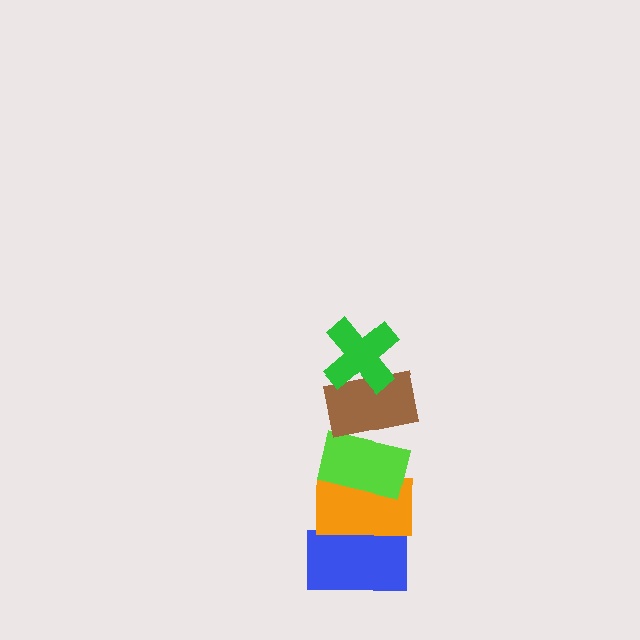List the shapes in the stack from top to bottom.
From top to bottom: the green cross, the brown rectangle, the lime rectangle, the orange rectangle, the blue rectangle.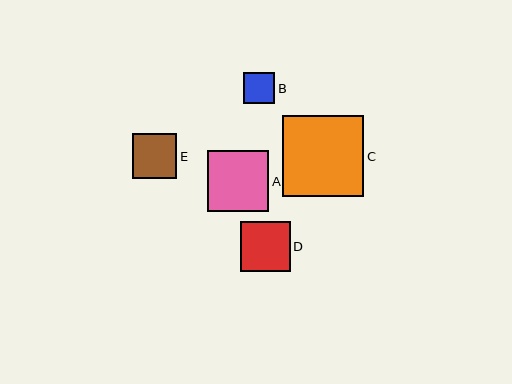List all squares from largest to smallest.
From largest to smallest: C, A, D, E, B.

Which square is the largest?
Square C is the largest with a size of approximately 81 pixels.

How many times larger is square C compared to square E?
Square C is approximately 1.8 times the size of square E.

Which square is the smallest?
Square B is the smallest with a size of approximately 32 pixels.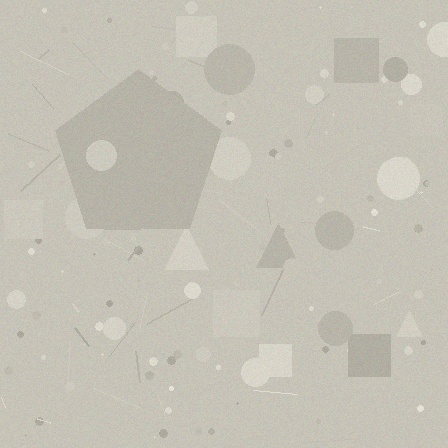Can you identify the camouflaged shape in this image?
The camouflaged shape is a pentagon.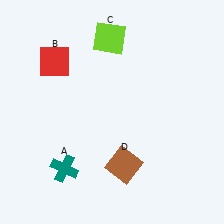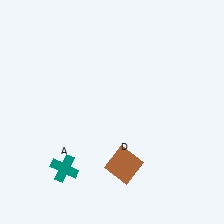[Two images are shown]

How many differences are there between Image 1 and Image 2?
There are 2 differences between the two images.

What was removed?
The red square (B), the lime square (C) were removed in Image 2.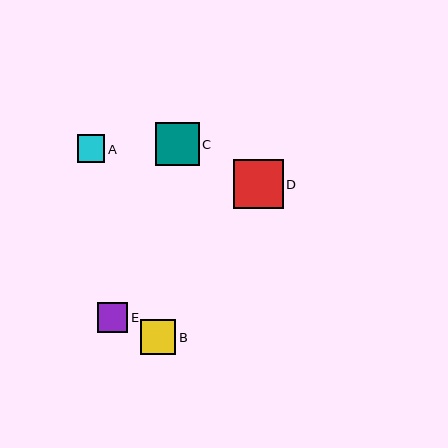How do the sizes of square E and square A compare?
Square E and square A are approximately the same size.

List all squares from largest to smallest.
From largest to smallest: D, C, B, E, A.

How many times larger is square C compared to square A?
Square C is approximately 1.6 times the size of square A.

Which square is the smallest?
Square A is the smallest with a size of approximately 28 pixels.